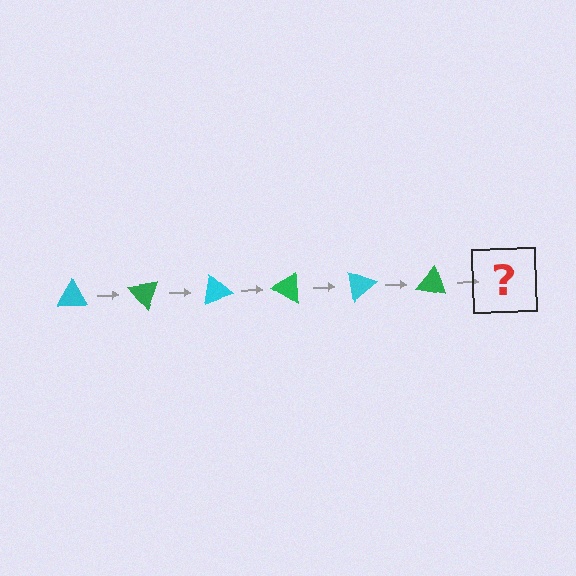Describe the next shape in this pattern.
It should be a cyan triangle, rotated 300 degrees from the start.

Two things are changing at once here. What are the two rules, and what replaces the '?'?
The two rules are that it rotates 50 degrees each step and the color cycles through cyan and green. The '?' should be a cyan triangle, rotated 300 degrees from the start.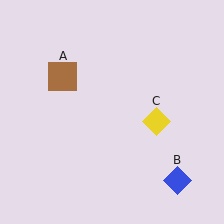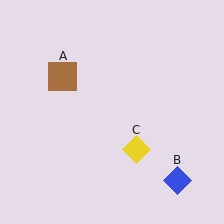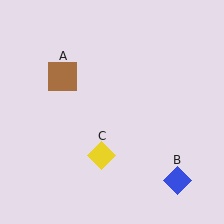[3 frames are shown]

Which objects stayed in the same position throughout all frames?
Brown square (object A) and blue diamond (object B) remained stationary.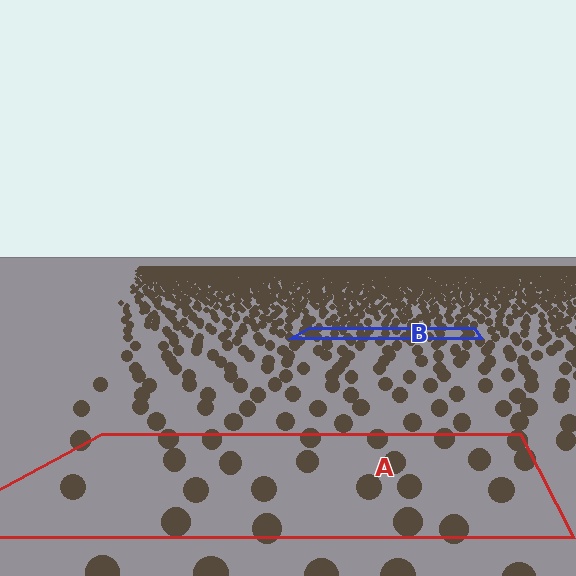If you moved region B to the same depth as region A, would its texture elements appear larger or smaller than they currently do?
They would appear larger. At a closer depth, the same texture elements are projected at a bigger on-screen size.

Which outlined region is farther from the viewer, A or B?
Region B is farther from the viewer — the texture elements inside it appear smaller and more densely packed.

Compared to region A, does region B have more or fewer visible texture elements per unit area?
Region B has more texture elements per unit area — they are packed more densely because it is farther away.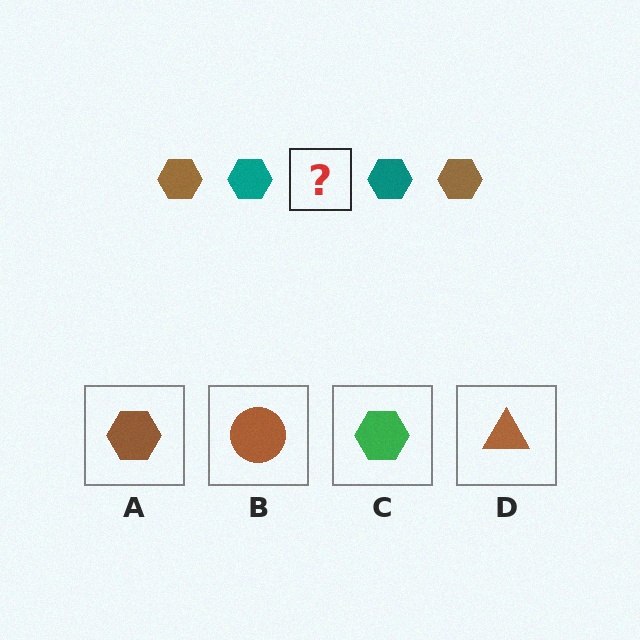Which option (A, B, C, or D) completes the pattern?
A.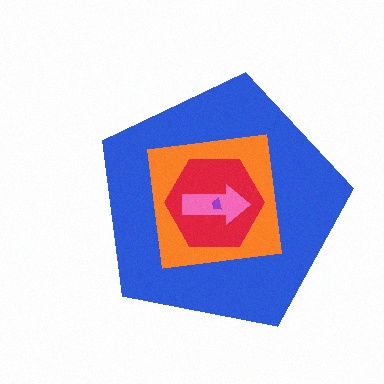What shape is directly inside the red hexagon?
The pink arrow.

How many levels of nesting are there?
5.